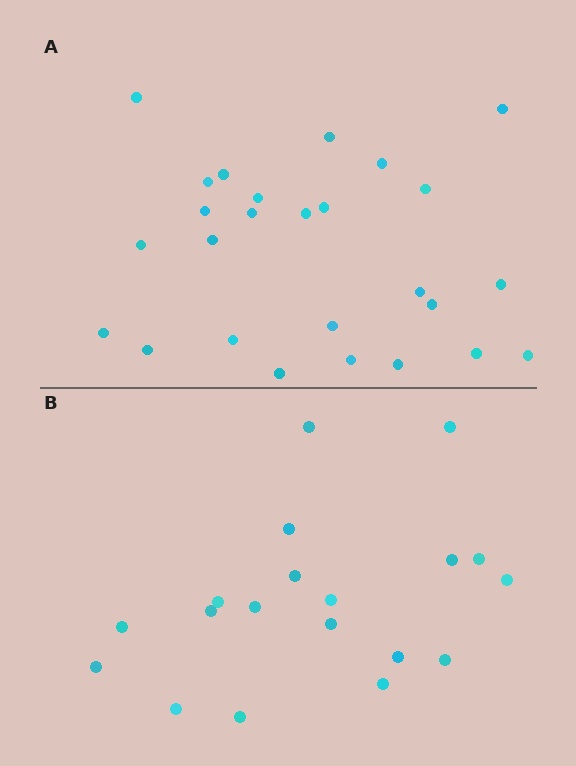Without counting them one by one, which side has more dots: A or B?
Region A (the top region) has more dots.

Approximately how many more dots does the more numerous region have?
Region A has roughly 8 or so more dots than region B.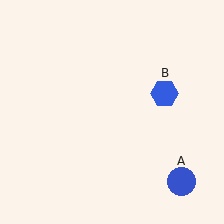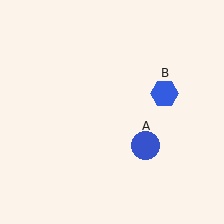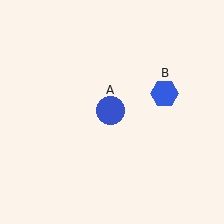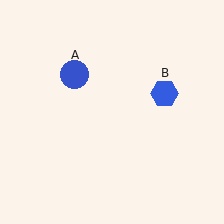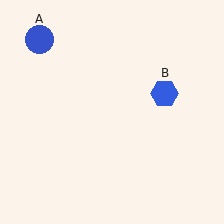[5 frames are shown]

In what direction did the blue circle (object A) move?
The blue circle (object A) moved up and to the left.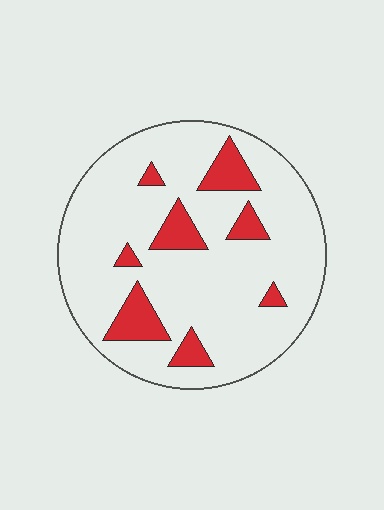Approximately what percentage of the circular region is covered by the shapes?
Approximately 15%.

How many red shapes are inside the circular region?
8.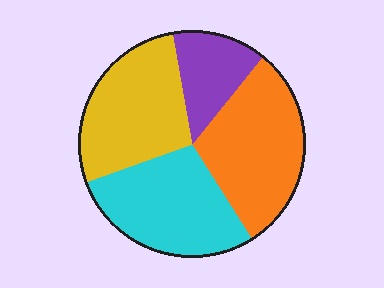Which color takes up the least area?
Purple, at roughly 15%.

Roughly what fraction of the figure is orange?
Orange takes up between a quarter and a half of the figure.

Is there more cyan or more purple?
Cyan.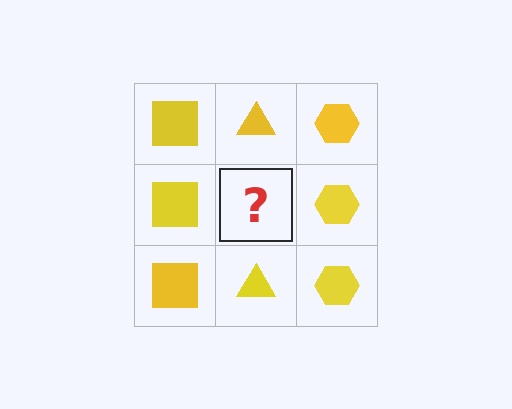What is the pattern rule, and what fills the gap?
The rule is that each column has a consistent shape. The gap should be filled with a yellow triangle.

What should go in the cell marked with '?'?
The missing cell should contain a yellow triangle.